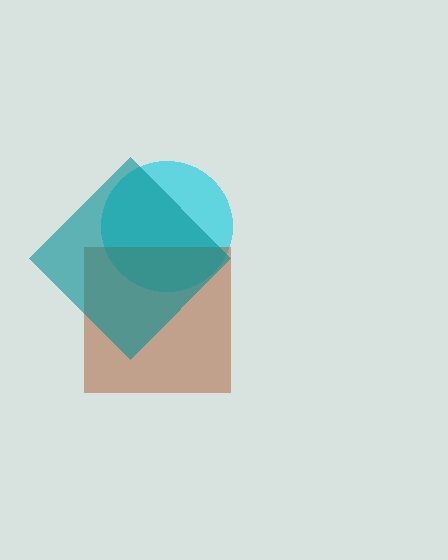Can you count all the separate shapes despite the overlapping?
Yes, there are 3 separate shapes.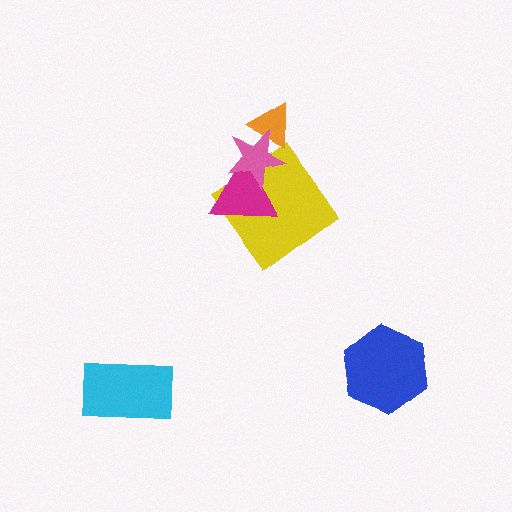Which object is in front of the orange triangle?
The pink star is in front of the orange triangle.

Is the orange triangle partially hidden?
Yes, it is partially covered by another shape.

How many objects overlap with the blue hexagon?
0 objects overlap with the blue hexagon.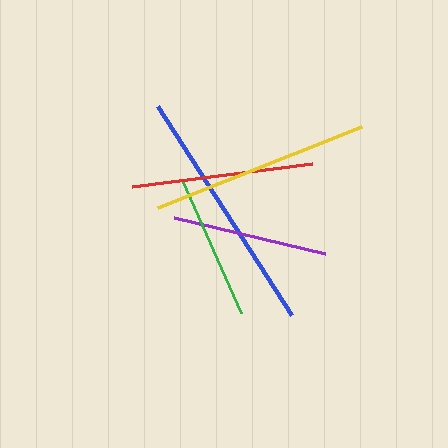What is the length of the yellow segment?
The yellow segment is approximately 220 pixels long.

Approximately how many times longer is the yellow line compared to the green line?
The yellow line is approximately 1.5 times the length of the green line.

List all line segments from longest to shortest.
From longest to shortest: blue, yellow, red, purple, green.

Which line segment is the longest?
The blue line is the longest at approximately 248 pixels.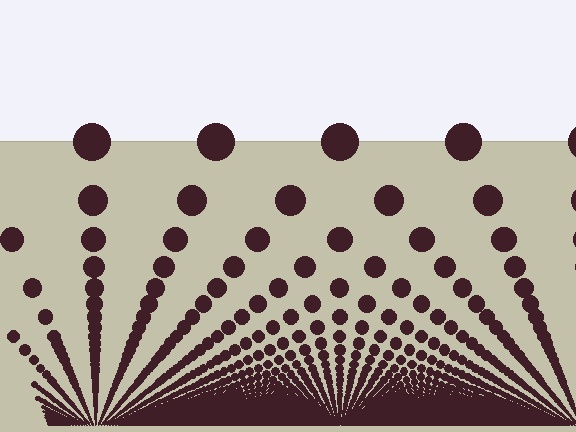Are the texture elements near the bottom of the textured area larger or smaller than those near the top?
Smaller. The gradient is inverted — elements near the bottom are smaller and denser.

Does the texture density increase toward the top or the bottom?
Density increases toward the bottom.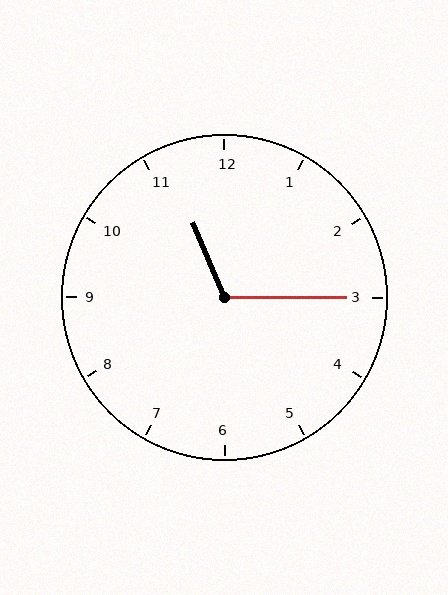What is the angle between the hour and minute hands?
Approximately 112 degrees.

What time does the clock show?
11:15.